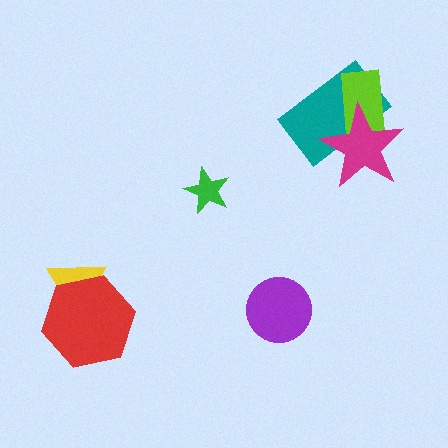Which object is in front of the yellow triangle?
The red hexagon is in front of the yellow triangle.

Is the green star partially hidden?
No, no other shape covers it.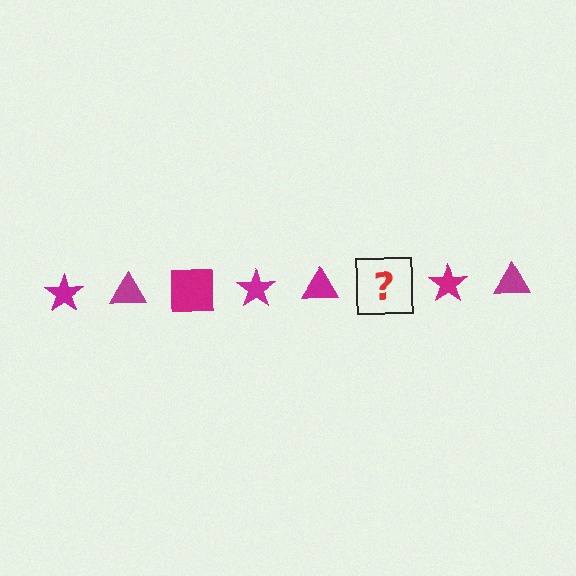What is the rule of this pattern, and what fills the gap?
The rule is that the pattern cycles through star, triangle, square shapes in magenta. The gap should be filled with a magenta square.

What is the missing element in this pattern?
The missing element is a magenta square.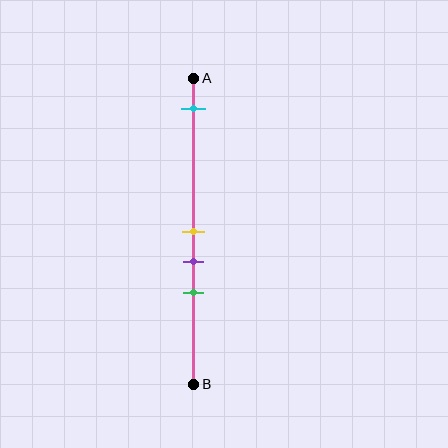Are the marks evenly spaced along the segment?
No, the marks are not evenly spaced.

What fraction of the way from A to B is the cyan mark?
The cyan mark is approximately 10% (0.1) of the way from A to B.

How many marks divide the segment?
There are 4 marks dividing the segment.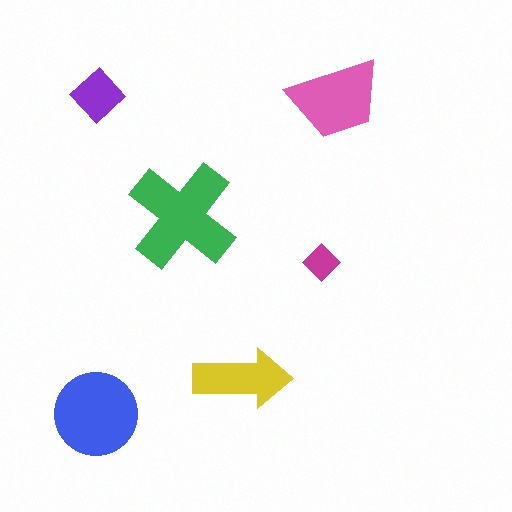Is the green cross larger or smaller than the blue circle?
Larger.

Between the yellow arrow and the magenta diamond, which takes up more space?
The yellow arrow.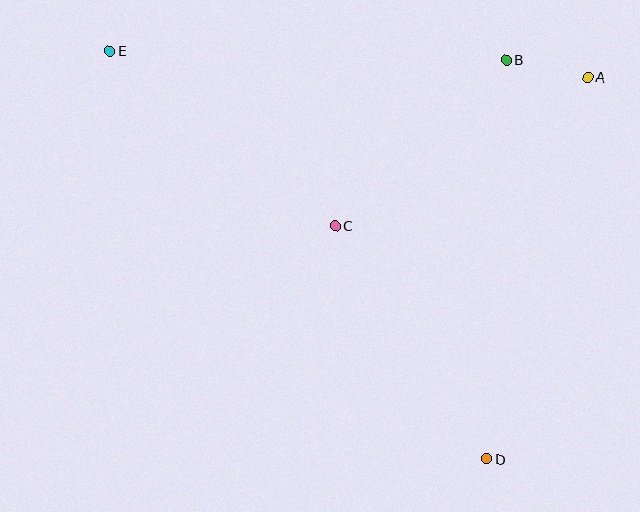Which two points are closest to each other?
Points A and B are closest to each other.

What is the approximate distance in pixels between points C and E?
The distance between C and E is approximately 285 pixels.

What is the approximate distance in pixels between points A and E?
The distance between A and E is approximately 478 pixels.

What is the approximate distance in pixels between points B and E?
The distance between B and E is approximately 396 pixels.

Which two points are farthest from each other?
Points D and E are farthest from each other.